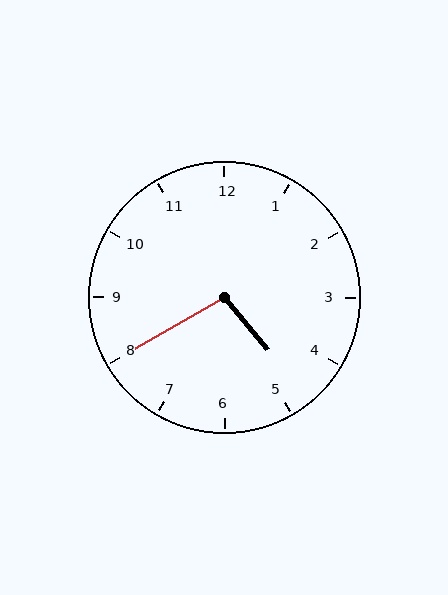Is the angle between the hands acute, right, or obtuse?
It is obtuse.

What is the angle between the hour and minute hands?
Approximately 100 degrees.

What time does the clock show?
4:40.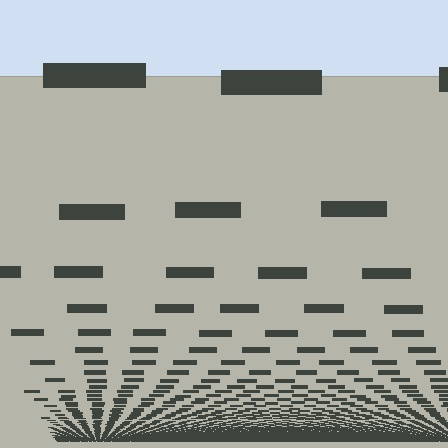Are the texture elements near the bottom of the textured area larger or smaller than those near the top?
Smaller. The gradient is inverted — elements near the bottom are smaller and denser.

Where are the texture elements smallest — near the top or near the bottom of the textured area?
Near the bottom.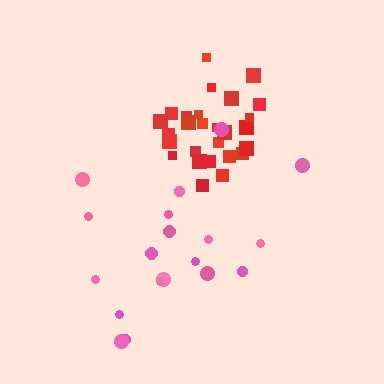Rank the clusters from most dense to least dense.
red, pink.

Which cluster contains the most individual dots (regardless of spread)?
Red (28).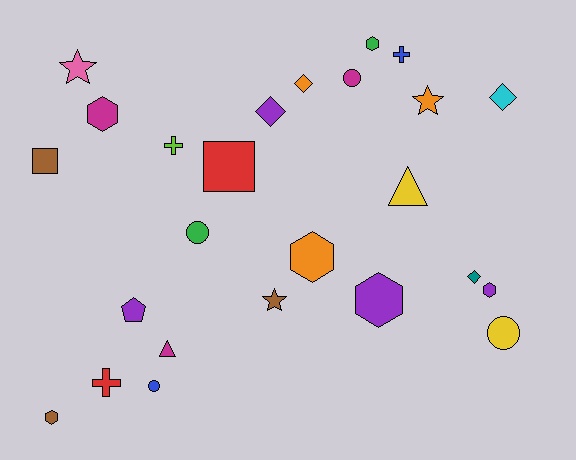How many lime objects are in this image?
There is 1 lime object.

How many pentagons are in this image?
There is 1 pentagon.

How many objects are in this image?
There are 25 objects.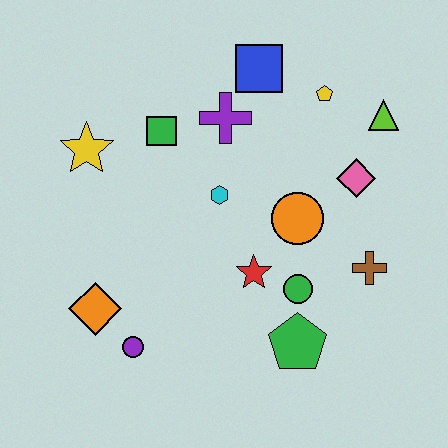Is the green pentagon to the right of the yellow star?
Yes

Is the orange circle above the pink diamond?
No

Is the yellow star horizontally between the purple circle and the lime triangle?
No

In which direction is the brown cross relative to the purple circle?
The brown cross is to the right of the purple circle.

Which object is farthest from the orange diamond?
The lime triangle is farthest from the orange diamond.